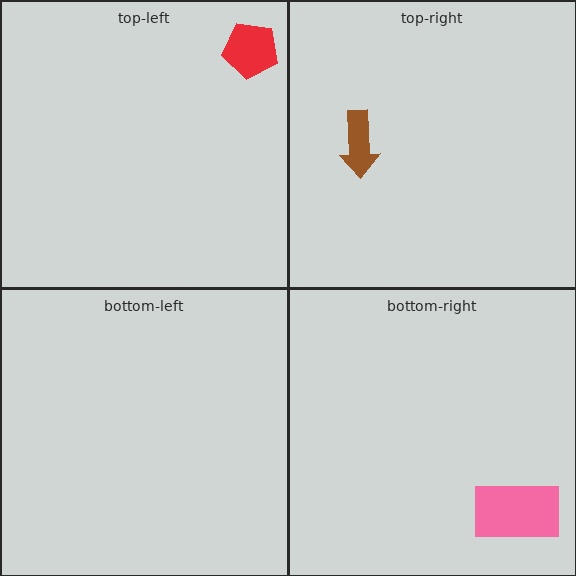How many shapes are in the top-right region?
1.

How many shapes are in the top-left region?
1.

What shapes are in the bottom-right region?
The pink rectangle.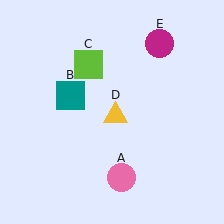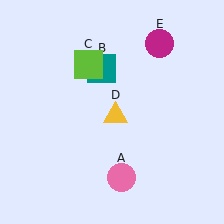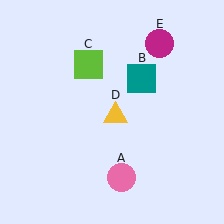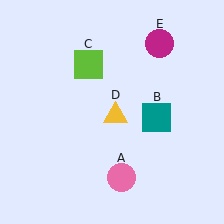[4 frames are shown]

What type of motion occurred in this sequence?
The teal square (object B) rotated clockwise around the center of the scene.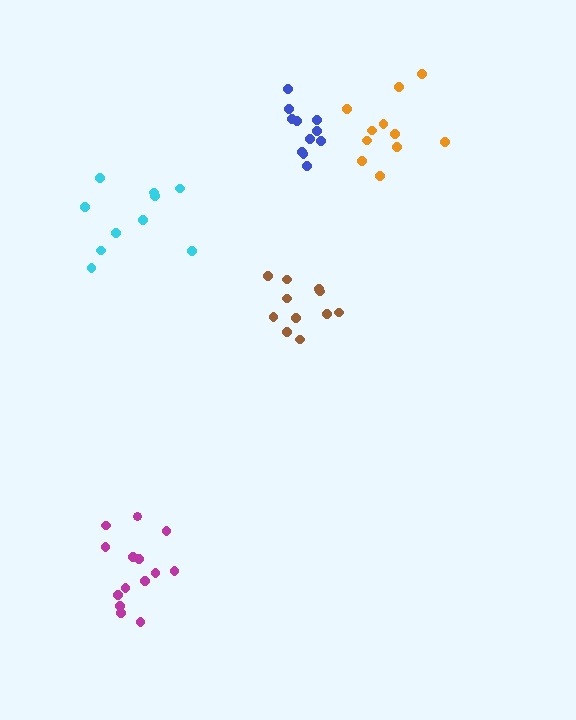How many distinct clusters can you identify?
There are 5 distinct clusters.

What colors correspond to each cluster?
The clusters are colored: blue, cyan, orange, brown, magenta.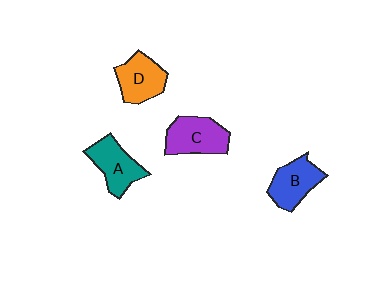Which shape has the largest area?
Shape C (purple).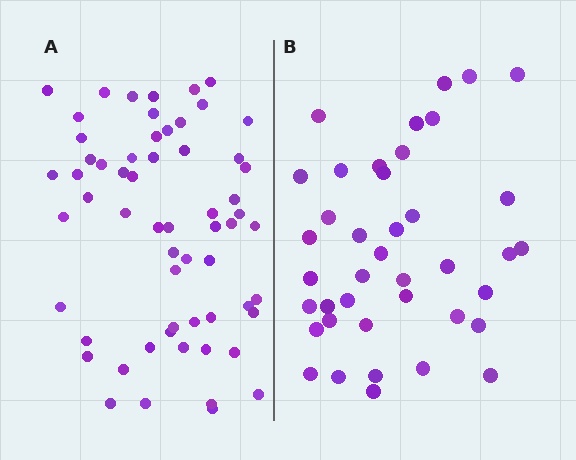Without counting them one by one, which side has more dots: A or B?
Region A (the left region) has more dots.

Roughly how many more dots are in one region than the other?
Region A has approximately 20 more dots than region B.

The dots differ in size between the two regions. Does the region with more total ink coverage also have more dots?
No. Region B has more total ink coverage because its dots are larger, but region A actually contains more individual dots. Total area can be misleading — the number of items is what matters here.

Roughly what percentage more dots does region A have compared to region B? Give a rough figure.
About 50% more.